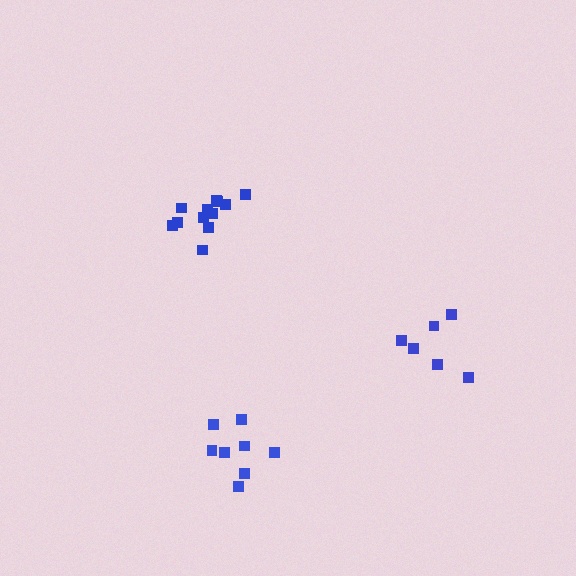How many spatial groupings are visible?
There are 3 spatial groupings.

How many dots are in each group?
Group 1: 8 dots, Group 2: 12 dots, Group 3: 6 dots (26 total).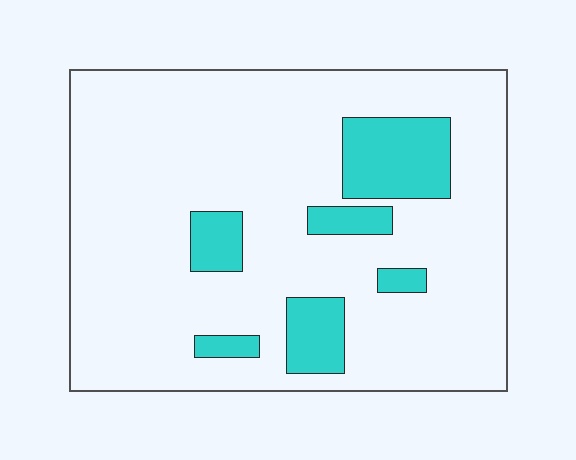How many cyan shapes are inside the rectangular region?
6.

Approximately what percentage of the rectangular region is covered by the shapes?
Approximately 15%.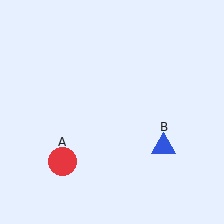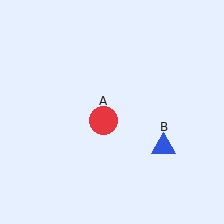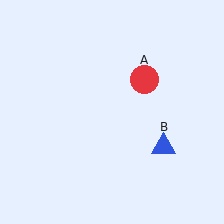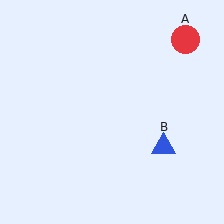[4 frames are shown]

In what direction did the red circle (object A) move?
The red circle (object A) moved up and to the right.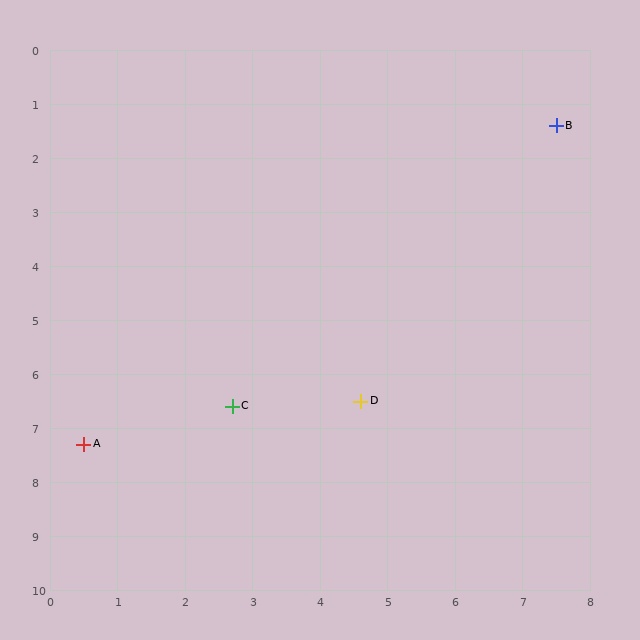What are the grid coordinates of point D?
Point D is at approximately (4.6, 6.5).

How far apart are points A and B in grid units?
Points A and B are about 9.2 grid units apart.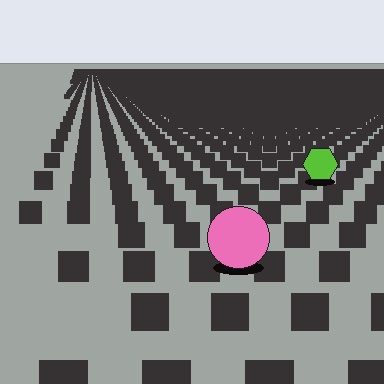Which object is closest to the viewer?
The pink circle is closest. The texture marks near it are larger and more spread out.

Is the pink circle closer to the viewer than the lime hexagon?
Yes. The pink circle is closer — you can tell from the texture gradient: the ground texture is coarser near it.